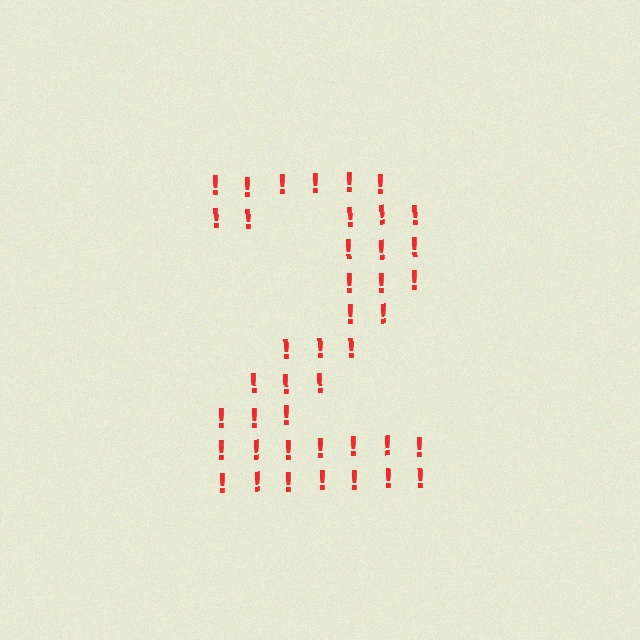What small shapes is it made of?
It is made of small exclamation marks.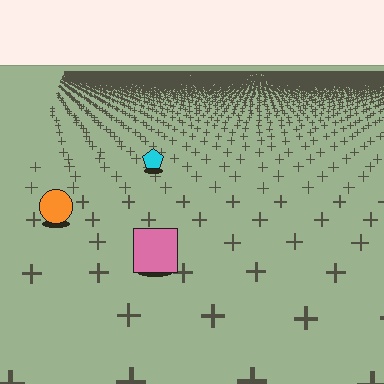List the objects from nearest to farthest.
From nearest to farthest: the pink square, the orange circle, the cyan pentagon.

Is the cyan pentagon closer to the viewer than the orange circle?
No. The orange circle is closer — you can tell from the texture gradient: the ground texture is coarser near it.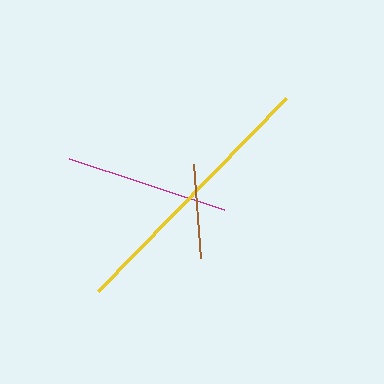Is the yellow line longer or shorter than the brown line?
The yellow line is longer than the brown line.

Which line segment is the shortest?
The brown line is the shortest at approximately 94 pixels.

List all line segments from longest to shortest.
From longest to shortest: yellow, magenta, brown.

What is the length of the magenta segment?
The magenta segment is approximately 163 pixels long.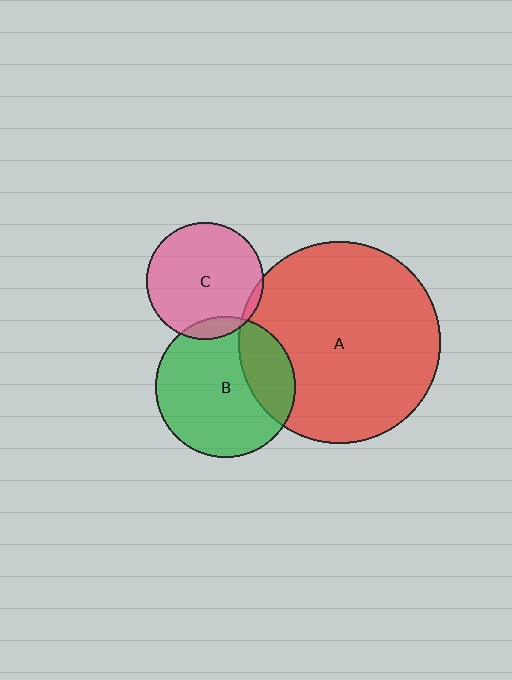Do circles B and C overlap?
Yes.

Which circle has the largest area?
Circle A (red).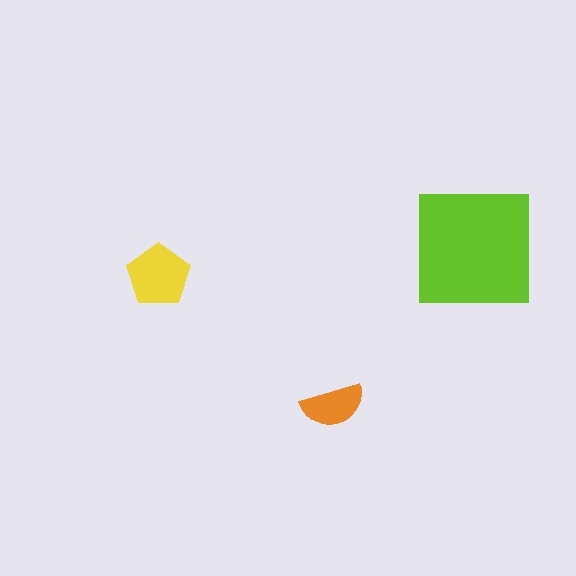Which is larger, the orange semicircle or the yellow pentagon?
The yellow pentagon.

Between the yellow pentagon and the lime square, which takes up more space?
The lime square.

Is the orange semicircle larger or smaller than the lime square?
Smaller.